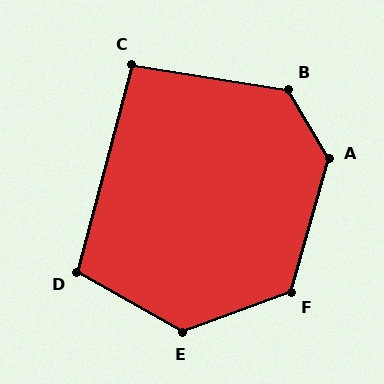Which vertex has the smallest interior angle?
C, at approximately 96 degrees.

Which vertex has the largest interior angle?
A, at approximately 134 degrees.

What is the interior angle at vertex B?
Approximately 129 degrees (obtuse).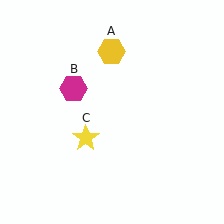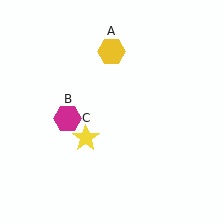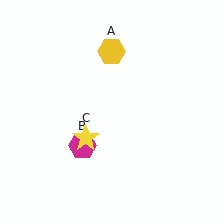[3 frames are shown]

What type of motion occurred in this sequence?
The magenta hexagon (object B) rotated counterclockwise around the center of the scene.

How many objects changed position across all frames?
1 object changed position: magenta hexagon (object B).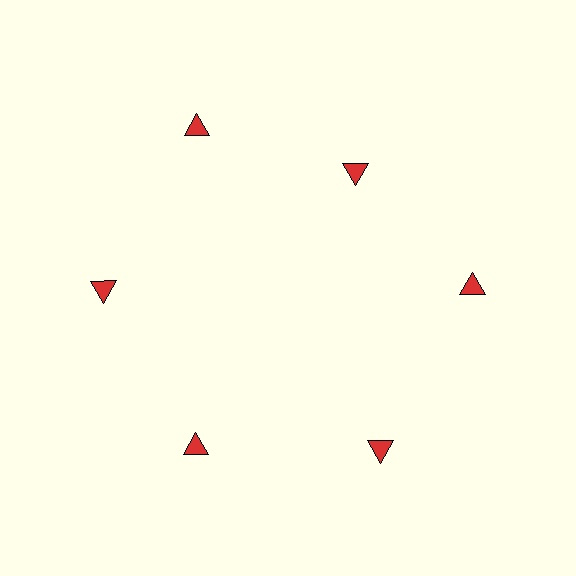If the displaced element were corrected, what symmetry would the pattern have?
It would have 6-fold rotational symmetry — the pattern would map onto itself every 60 degrees.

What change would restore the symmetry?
The symmetry would be restored by moving it outward, back onto the ring so that all 6 triangles sit at equal angles and equal distance from the center.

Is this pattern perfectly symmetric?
No. The 6 red triangles are arranged in a ring, but one element near the 1 o'clock position is pulled inward toward the center, breaking the 6-fold rotational symmetry.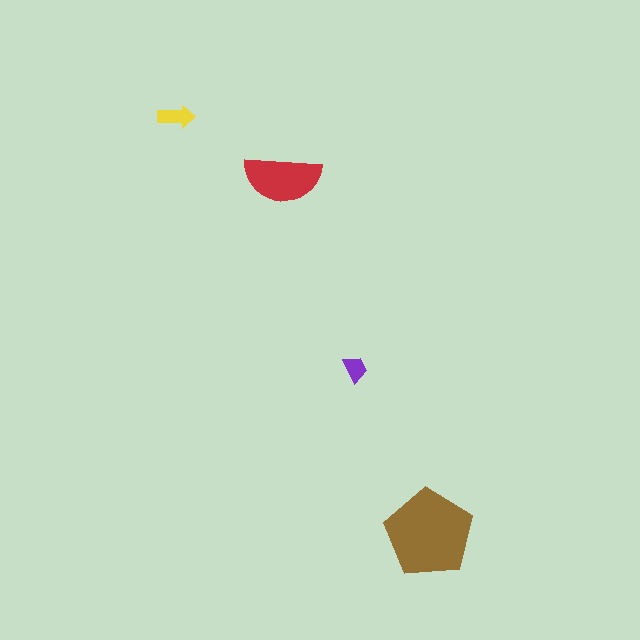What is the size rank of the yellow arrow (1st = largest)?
3rd.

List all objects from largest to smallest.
The brown pentagon, the red semicircle, the yellow arrow, the purple trapezoid.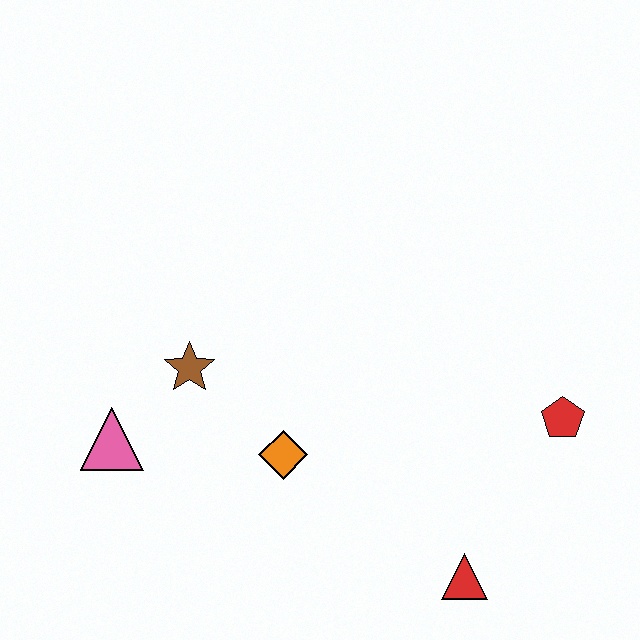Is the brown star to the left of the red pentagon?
Yes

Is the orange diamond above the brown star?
No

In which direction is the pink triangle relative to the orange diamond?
The pink triangle is to the left of the orange diamond.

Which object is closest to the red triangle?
The red pentagon is closest to the red triangle.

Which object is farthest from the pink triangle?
The red pentagon is farthest from the pink triangle.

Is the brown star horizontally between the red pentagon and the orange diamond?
No